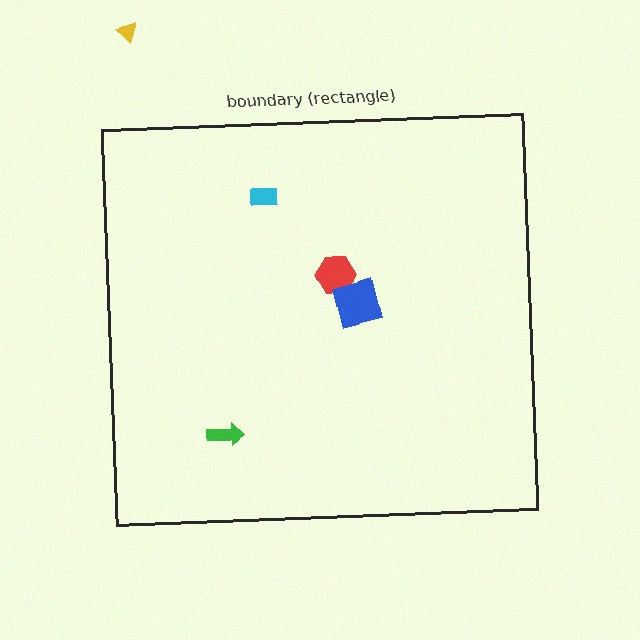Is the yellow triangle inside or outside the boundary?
Outside.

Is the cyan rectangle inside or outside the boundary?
Inside.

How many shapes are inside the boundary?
4 inside, 1 outside.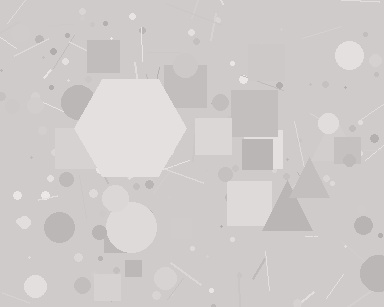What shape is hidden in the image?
A hexagon is hidden in the image.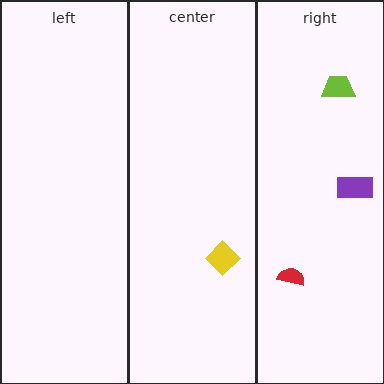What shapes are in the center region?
The yellow diamond.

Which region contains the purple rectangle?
The right region.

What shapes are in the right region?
The purple rectangle, the lime trapezoid, the red semicircle.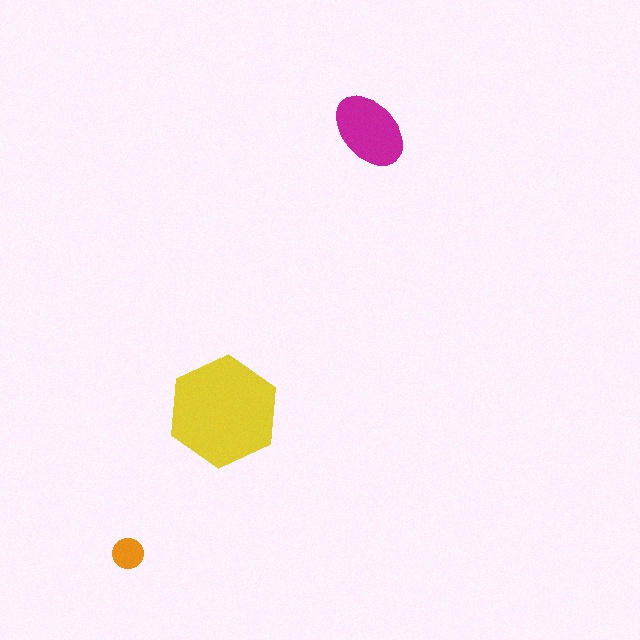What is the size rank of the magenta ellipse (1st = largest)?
2nd.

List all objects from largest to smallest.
The yellow hexagon, the magenta ellipse, the orange circle.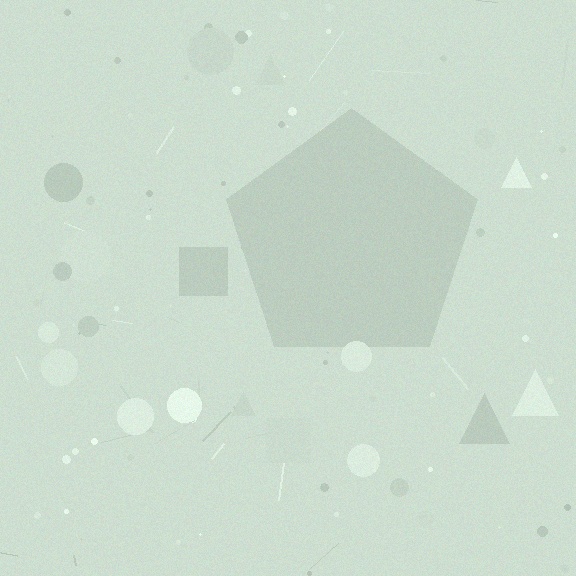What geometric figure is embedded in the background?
A pentagon is embedded in the background.